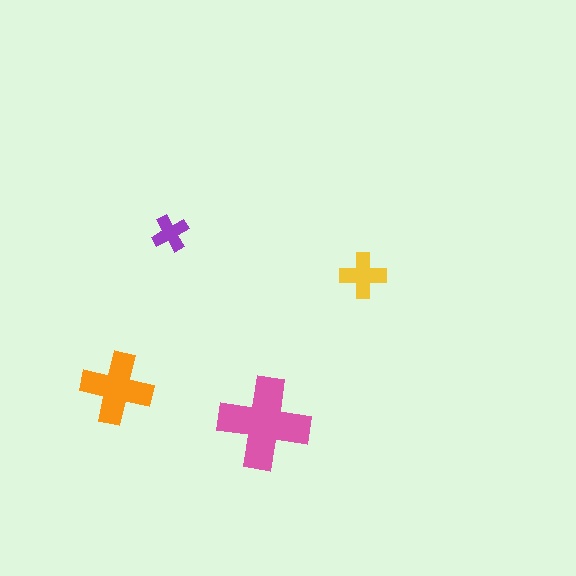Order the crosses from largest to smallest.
the pink one, the orange one, the yellow one, the purple one.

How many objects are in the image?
There are 4 objects in the image.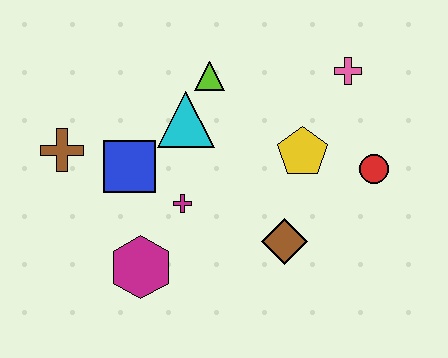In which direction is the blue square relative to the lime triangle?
The blue square is below the lime triangle.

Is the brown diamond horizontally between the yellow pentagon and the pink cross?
No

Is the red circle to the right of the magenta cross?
Yes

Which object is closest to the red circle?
The yellow pentagon is closest to the red circle.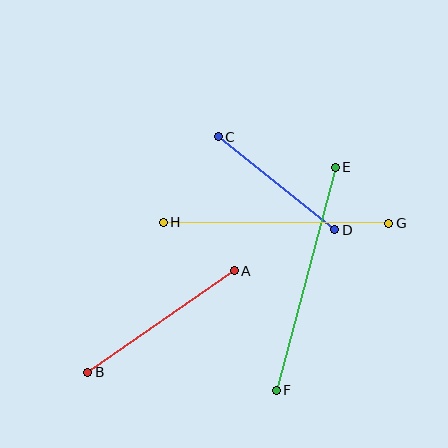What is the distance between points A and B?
The distance is approximately 178 pixels.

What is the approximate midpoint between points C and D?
The midpoint is at approximately (277, 183) pixels.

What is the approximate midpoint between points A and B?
The midpoint is at approximately (161, 321) pixels.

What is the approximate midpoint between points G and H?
The midpoint is at approximately (276, 223) pixels.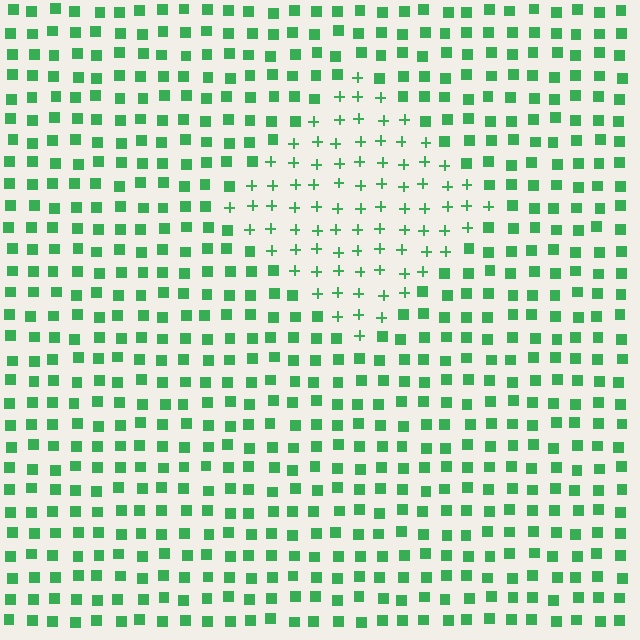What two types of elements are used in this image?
The image uses plus signs inside the diamond region and squares outside it.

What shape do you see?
I see a diamond.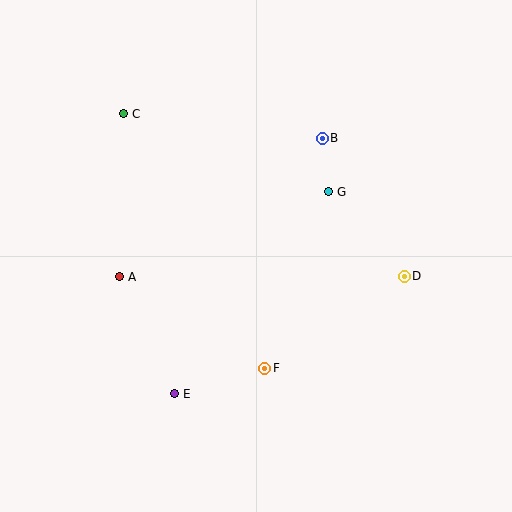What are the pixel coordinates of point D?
Point D is at (404, 276).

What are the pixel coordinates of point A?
Point A is at (120, 277).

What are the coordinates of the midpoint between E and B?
The midpoint between E and B is at (248, 266).